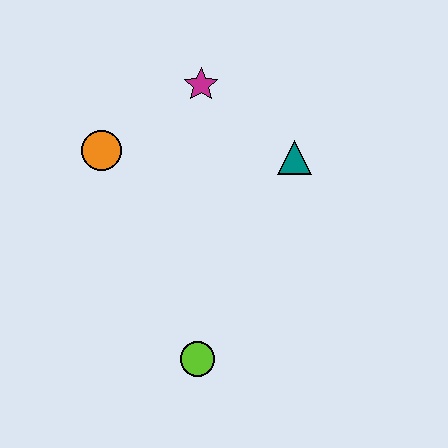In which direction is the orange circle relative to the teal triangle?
The orange circle is to the left of the teal triangle.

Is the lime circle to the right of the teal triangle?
No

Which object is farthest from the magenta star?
The lime circle is farthest from the magenta star.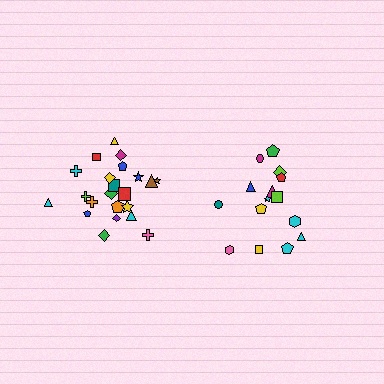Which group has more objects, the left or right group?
The left group.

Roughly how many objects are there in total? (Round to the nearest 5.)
Roughly 35 objects in total.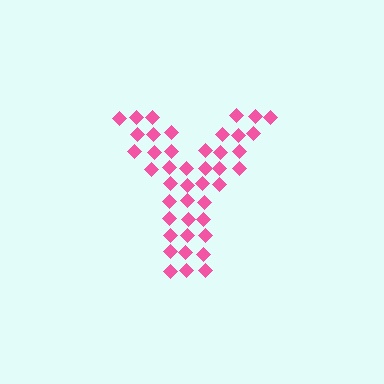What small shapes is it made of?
It is made of small diamonds.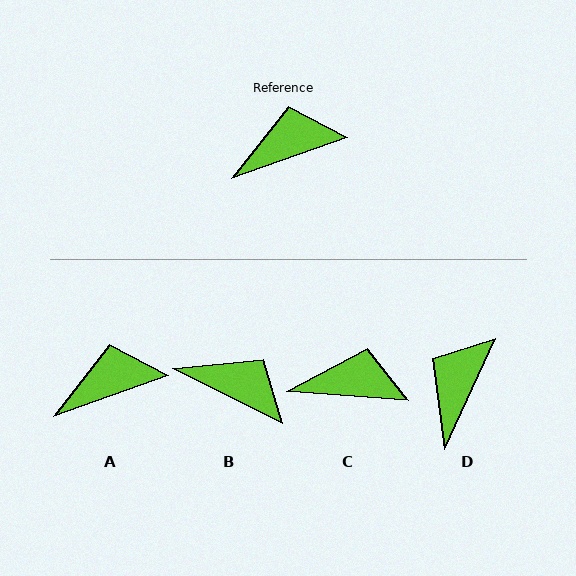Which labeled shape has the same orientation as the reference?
A.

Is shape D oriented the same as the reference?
No, it is off by about 46 degrees.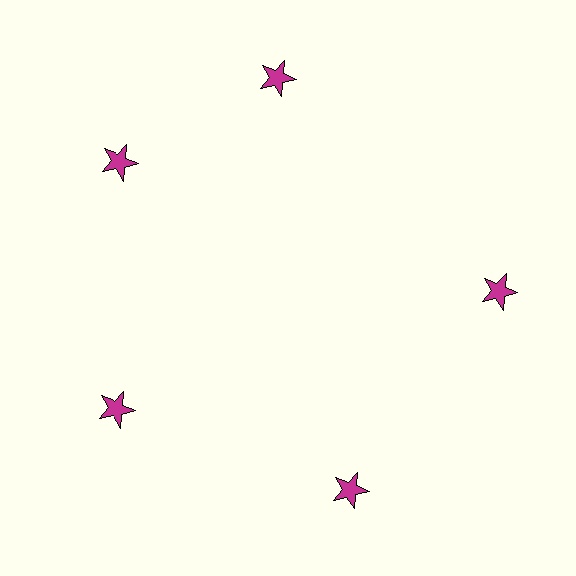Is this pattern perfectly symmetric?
No. The 5 magenta stars are arranged in a ring, but one element near the 1 o'clock position is rotated out of alignment along the ring, breaking the 5-fold rotational symmetry.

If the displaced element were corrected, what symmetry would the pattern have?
It would have 5-fold rotational symmetry — the pattern would map onto itself every 72 degrees.